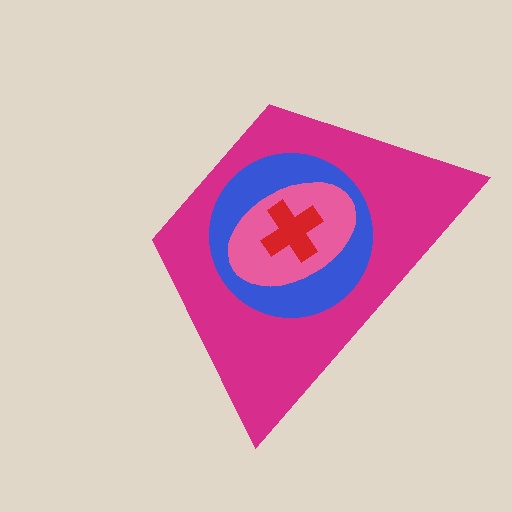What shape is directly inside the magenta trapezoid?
The blue circle.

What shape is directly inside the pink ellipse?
The red cross.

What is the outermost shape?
The magenta trapezoid.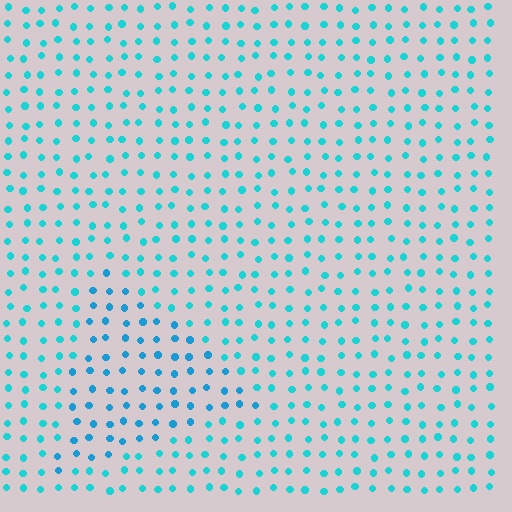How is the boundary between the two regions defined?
The boundary is defined purely by a slight shift in hue (about 18 degrees). Spacing, size, and orientation are identical on both sides.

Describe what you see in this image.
The image is filled with small cyan elements in a uniform arrangement. A triangle-shaped region is visible where the elements are tinted to a slightly different hue, forming a subtle color boundary.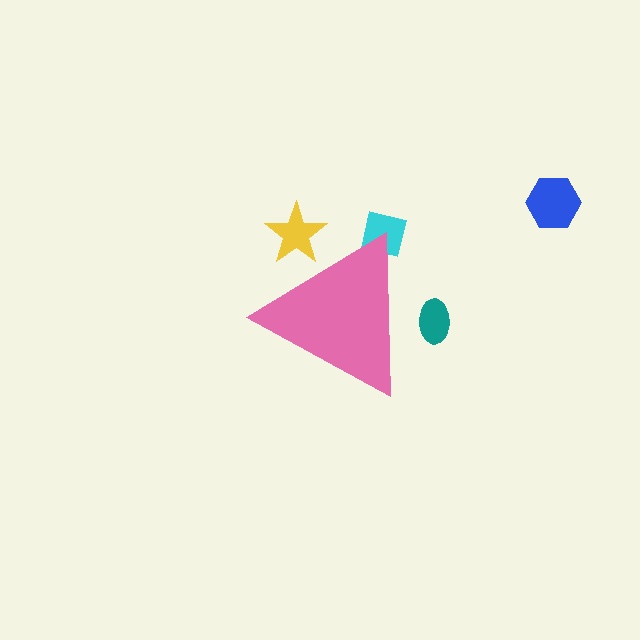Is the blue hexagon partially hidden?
No, the blue hexagon is fully visible.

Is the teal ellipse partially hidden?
Yes, the teal ellipse is partially hidden behind the pink triangle.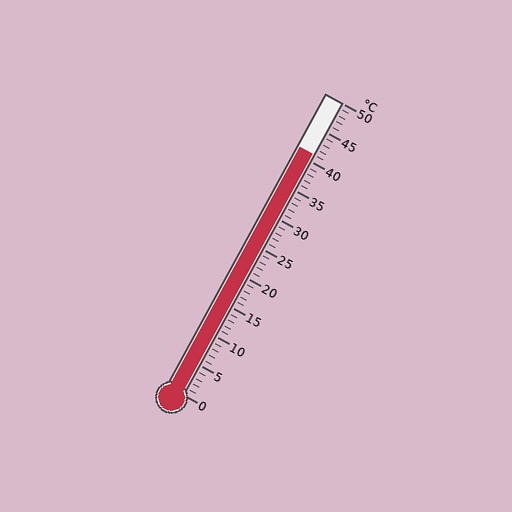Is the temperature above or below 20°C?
The temperature is above 20°C.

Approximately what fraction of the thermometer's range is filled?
The thermometer is filled to approximately 80% of its range.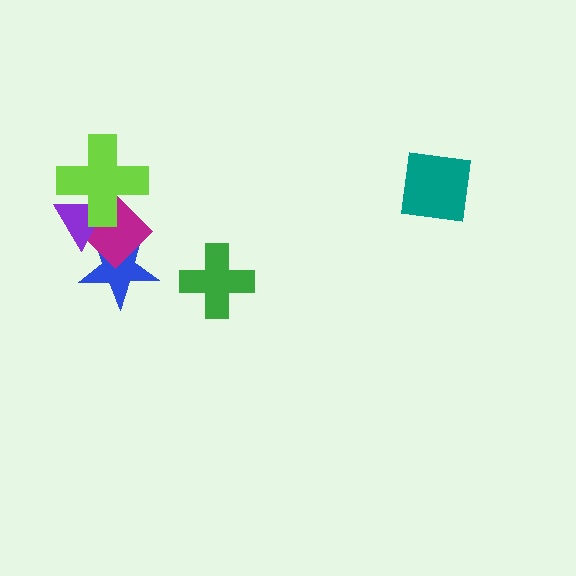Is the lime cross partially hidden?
No, no other shape covers it.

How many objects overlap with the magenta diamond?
3 objects overlap with the magenta diamond.